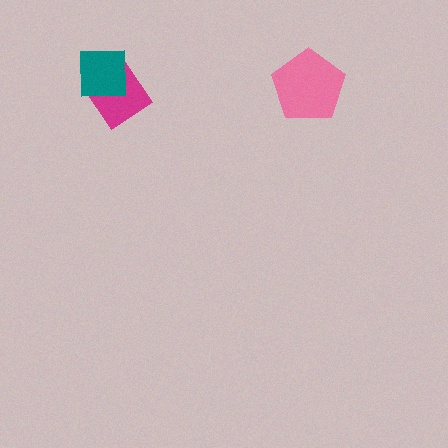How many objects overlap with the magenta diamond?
1 object overlaps with the magenta diamond.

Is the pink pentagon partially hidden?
No, no other shape covers it.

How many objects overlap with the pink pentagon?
0 objects overlap with the pink pentagon.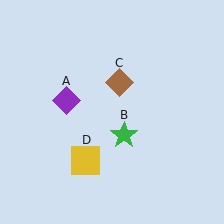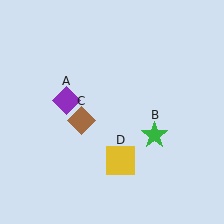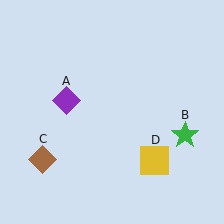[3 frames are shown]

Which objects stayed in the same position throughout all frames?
Purple diamond (object A) remained stationary.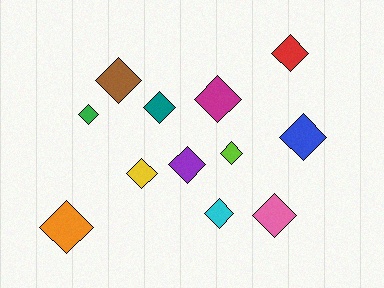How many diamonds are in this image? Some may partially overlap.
There are 12 diamonds.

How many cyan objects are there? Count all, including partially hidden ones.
There is 1 cyan object.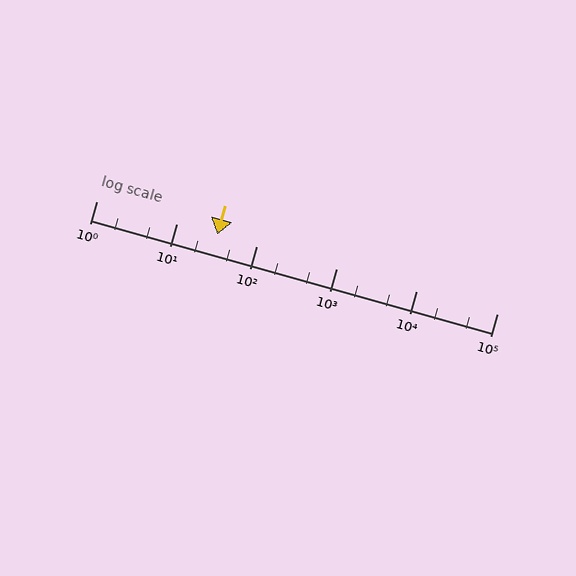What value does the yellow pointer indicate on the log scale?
The pointer indicates approximately 32.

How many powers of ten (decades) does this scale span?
The scale spans 5 decades, from 1 to 100000.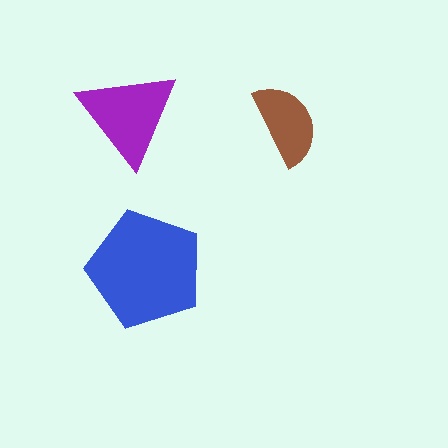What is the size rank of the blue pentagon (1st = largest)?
1st.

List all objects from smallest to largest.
The brown semicircle, the purple triangle, the blue pentagon.